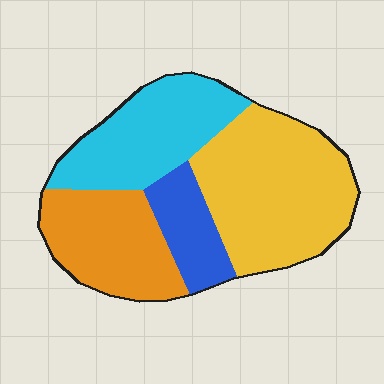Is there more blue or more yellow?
Yellow.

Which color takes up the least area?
Blue, at roughly 10%.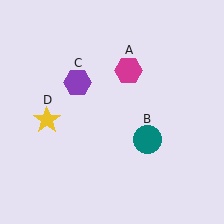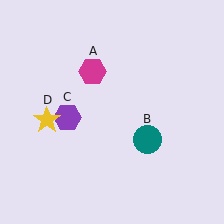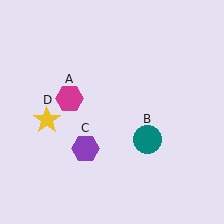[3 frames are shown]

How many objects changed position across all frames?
2 objects changed position: magenta hexagon (object A), purple hexagon (object C).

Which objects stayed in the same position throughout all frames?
Teal circle (object B) and yellow star (object D) remained stationary.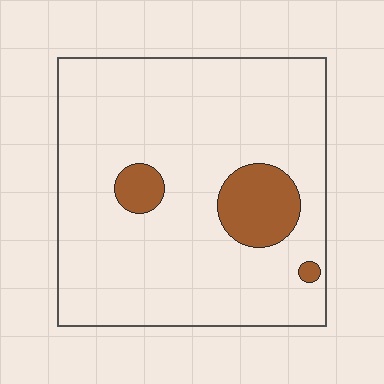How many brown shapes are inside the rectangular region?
3.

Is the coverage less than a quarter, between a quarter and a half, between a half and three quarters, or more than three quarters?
Less than a quarter.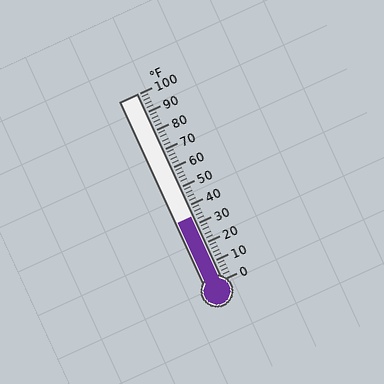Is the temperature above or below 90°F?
The temperature is below 90°F.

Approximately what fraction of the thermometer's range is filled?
The thermometer is filled to approximately 35% of its range.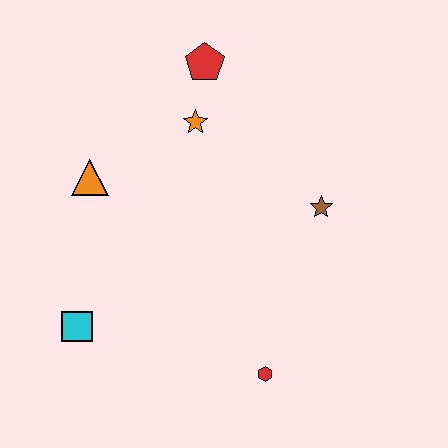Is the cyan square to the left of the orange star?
Yes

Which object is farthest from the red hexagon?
The red pentagon is farthest from the red hexagon.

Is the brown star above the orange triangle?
No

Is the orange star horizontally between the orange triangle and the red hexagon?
Yes